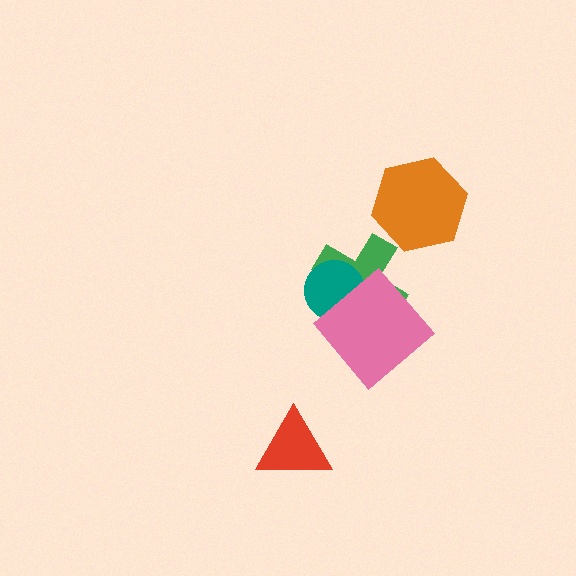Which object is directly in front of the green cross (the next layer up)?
The teal circle is directly in front of the green cross.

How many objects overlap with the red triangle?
0 objects overlap with the red triangle.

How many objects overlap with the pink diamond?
2 objects overlap with the pink diamond.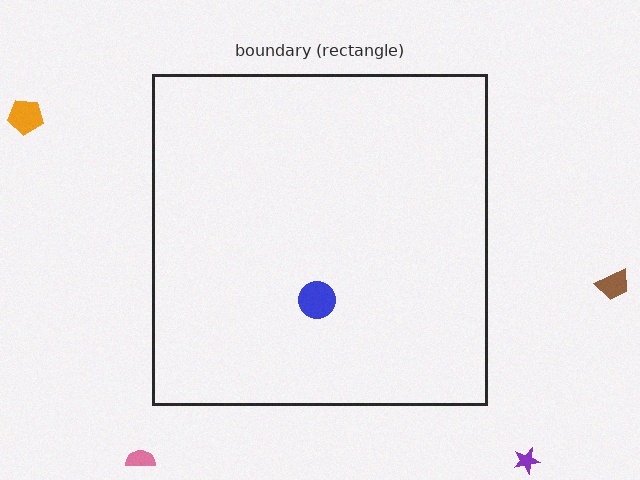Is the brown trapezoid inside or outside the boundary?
Outside.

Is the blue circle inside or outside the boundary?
Inside.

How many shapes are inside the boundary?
1 inside, 4 outside.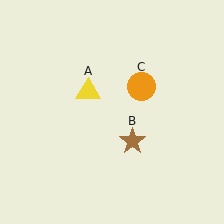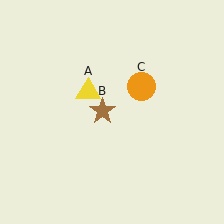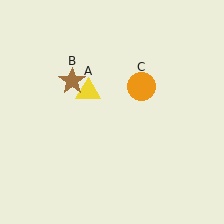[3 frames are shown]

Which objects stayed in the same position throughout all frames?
Yellow triangle (object A) and orange circle (object C) remained stationary.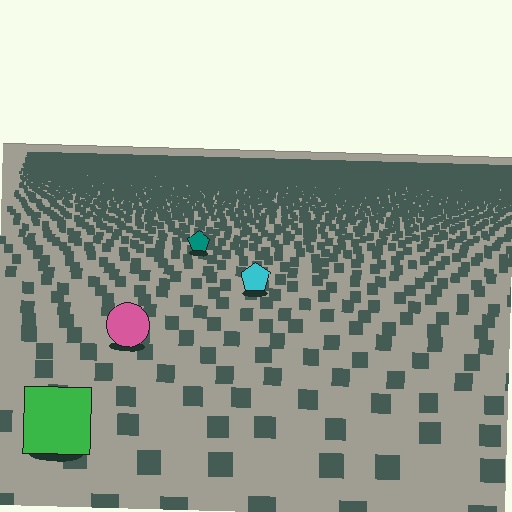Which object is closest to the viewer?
The green square is closest. The texture marks near it are larger and more spread out.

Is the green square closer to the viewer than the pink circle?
Yes. The green square is closer — you can tell from the texture gradient: the ground texture is coarser near it.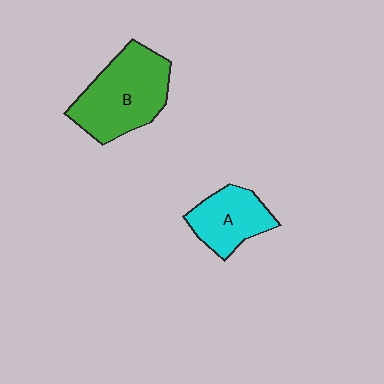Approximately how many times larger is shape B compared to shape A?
Approximately 1.6 times.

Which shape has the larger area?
Shape B (green).